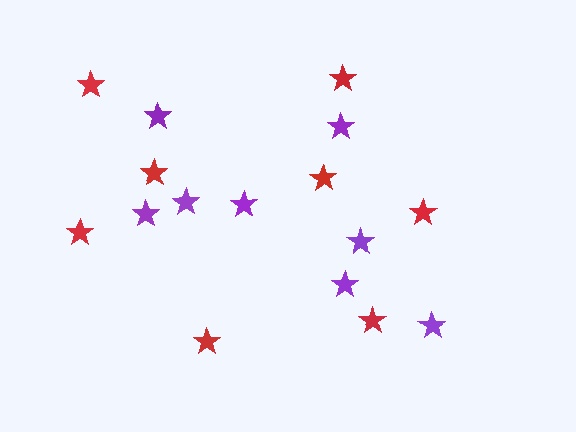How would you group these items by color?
There are 2 groups: one group of red stars (8) and one group of purple stars (8).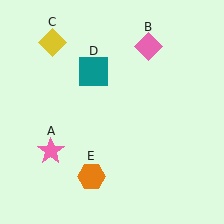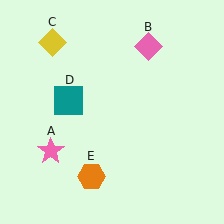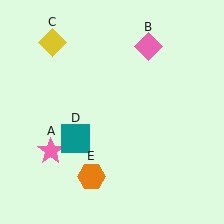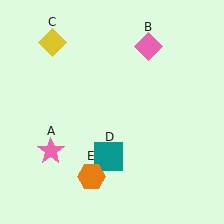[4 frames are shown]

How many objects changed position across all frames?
1 object changed position: teal square (object D).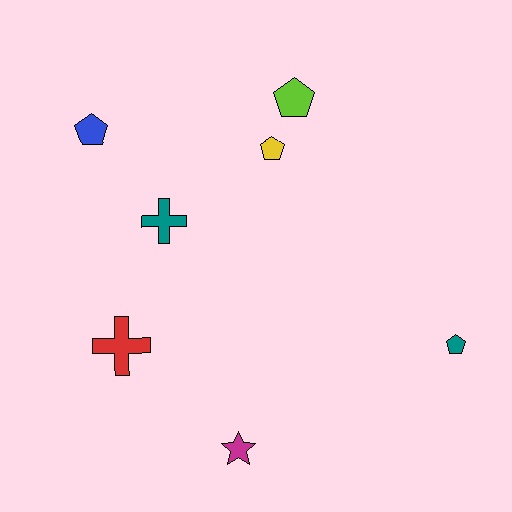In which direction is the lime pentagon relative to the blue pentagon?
The lime pentagon is to the right of the blue pentagon.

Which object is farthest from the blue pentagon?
The teal pentagon is farthest from the blue pentagon.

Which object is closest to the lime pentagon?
The yellow pentagon is closest to the lime pentagon.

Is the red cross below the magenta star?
No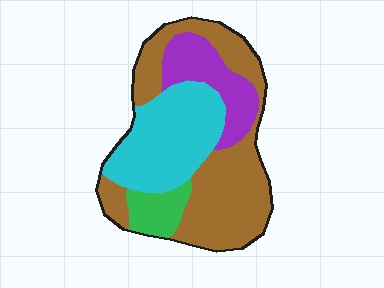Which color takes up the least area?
Green, at roughly 10%.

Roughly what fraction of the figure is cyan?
Cyan takes up about one third (1/3) of the figure.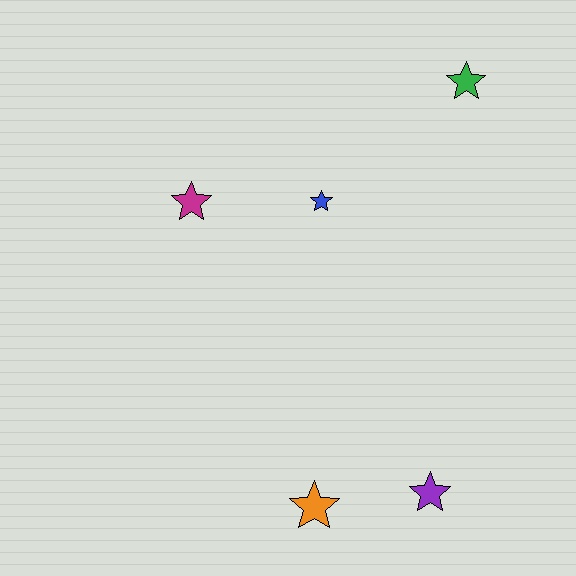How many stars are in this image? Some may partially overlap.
There are 5 stars.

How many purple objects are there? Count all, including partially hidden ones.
There is 1 purple object.